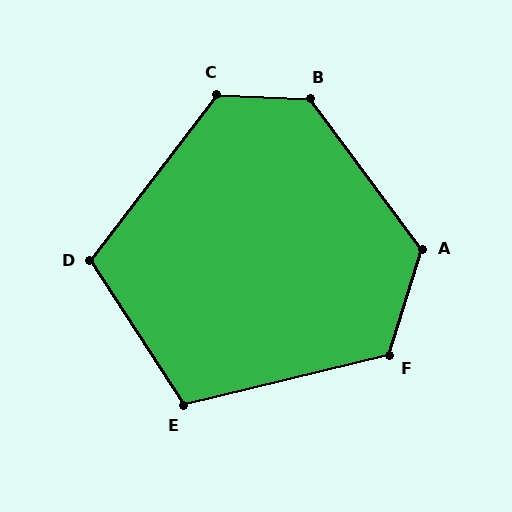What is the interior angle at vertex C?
Approximately 125 degrees (obtuse).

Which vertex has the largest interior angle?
B, at approximately 129 degrees.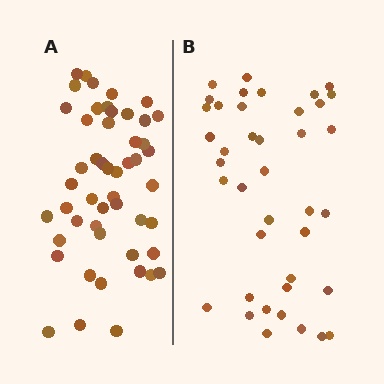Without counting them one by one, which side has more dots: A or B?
Region A (the left region) has more dots.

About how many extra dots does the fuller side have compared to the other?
Region A has roughly 10 or so more dots than region B.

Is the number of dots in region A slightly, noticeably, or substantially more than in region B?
Region A has noticeably more, but not dramatically so. The ratio is roughly 1.2 to 1.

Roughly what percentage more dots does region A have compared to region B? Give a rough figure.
About 25% more.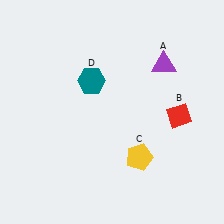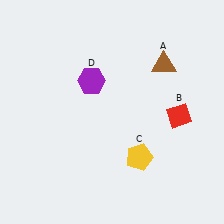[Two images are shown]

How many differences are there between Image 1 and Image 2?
There are 2 differences between the two images.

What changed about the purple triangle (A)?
In Image 1, A is purple. In Image 2, it changed to brown.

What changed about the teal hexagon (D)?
In Image 1, D is teal. In Image 2, it changed to purple.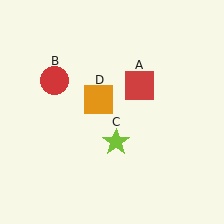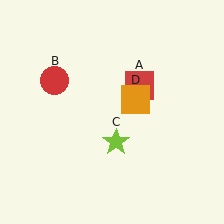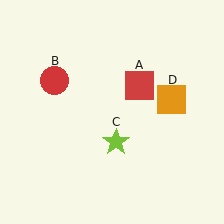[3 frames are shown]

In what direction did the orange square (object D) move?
The orange square (object D) moved right.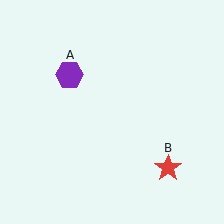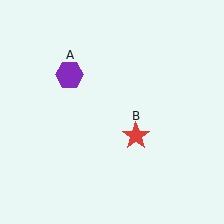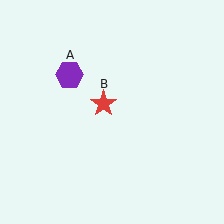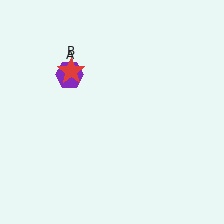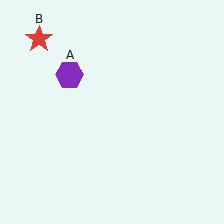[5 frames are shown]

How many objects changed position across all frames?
1 object changed position: red star (object B).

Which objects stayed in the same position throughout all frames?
Purple hexagon (object A) remained stationary.